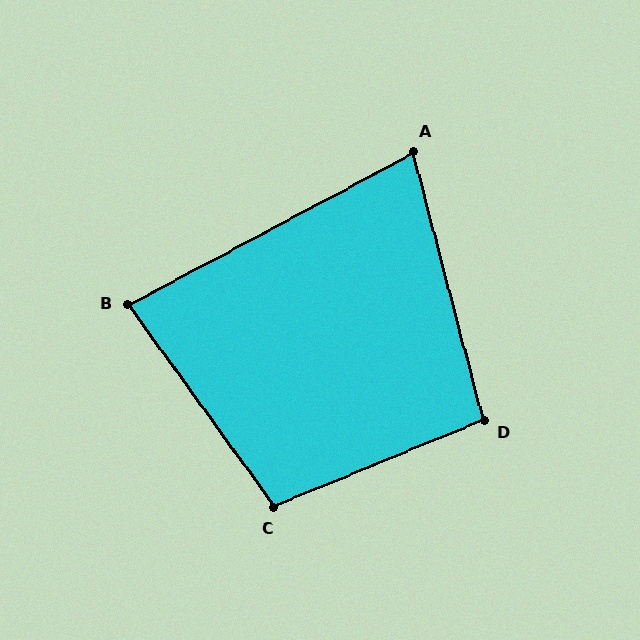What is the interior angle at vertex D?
Approximately 98 degrees (obtuse).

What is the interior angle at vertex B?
Approximately 82 degrees (acute).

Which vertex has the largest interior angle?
C, at approximately 104 degrees.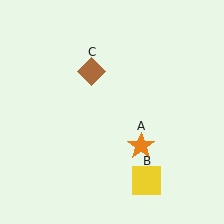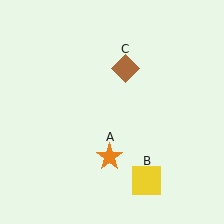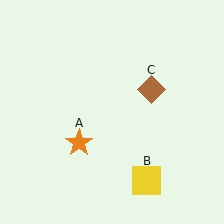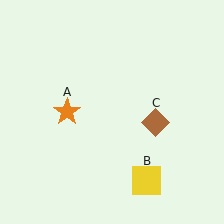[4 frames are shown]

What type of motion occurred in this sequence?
The orange star (object A), brown diamond (object C) rotated clockwise around the center of the scene.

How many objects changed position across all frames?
2 objects changed position: orange star (object A), brown diamond (object C).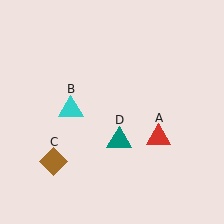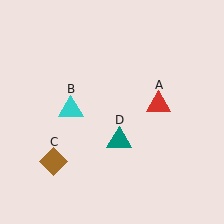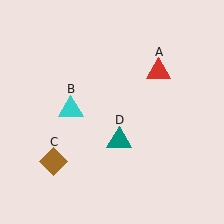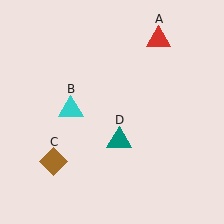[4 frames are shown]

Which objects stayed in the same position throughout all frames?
Cyan triangle (object B) and brown diamond (object C) and teal triangle (object D) remained stationary.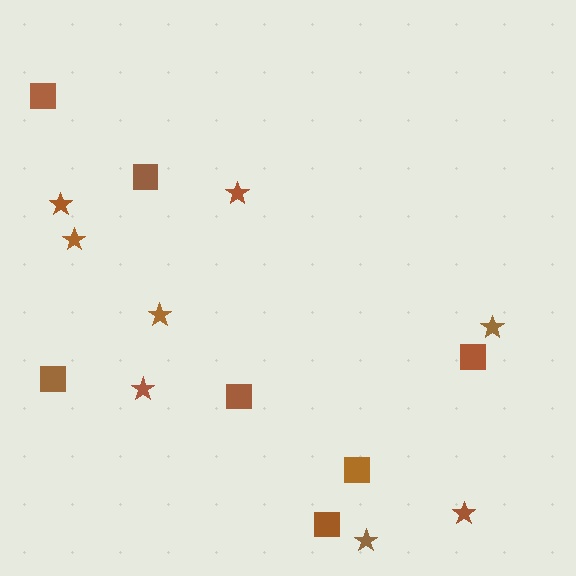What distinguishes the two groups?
There are 2 groups: one group of stars (8) and one group of squares (7).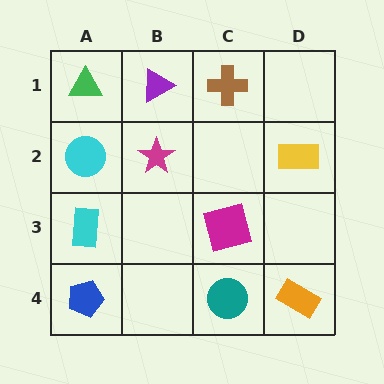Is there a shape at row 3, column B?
No, that cell is empty.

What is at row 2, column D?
A yellow rectangle.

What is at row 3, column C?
A magenta square.